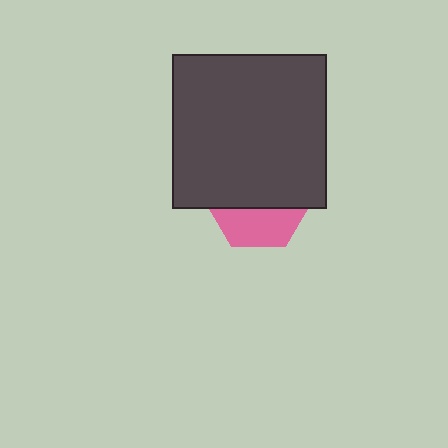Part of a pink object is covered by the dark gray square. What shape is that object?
It is a hexagon.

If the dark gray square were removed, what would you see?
You would see the complete pink hexagon.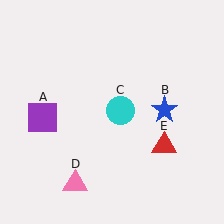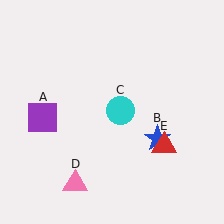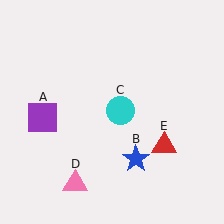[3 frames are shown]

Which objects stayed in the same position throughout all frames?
Purple square (object A) and cyan circle (object C) and pink triangle (object D) and red triangle (object E) remained stationary.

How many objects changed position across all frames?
1 object changed position: blue star (object B).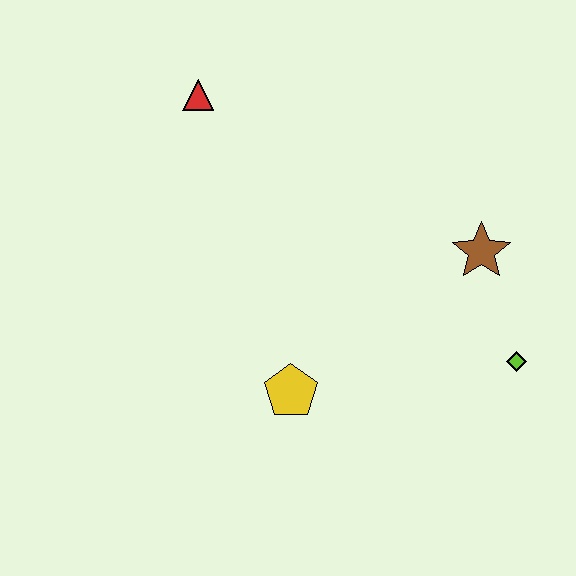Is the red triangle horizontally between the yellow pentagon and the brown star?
No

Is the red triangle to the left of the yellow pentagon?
Yes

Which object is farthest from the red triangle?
The lime diamond is farthest from the red triangle.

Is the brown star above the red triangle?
No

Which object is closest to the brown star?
The lime diamond is closest to the brown star.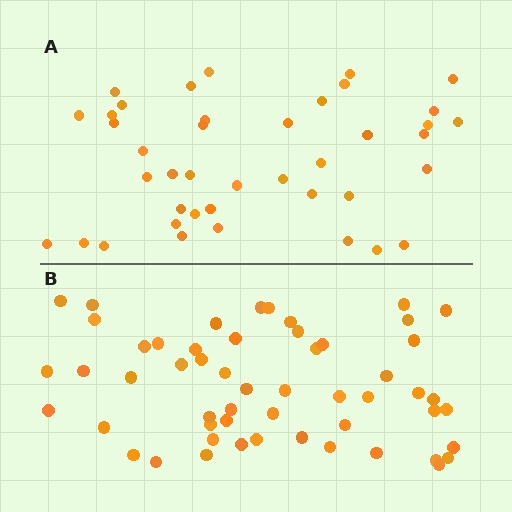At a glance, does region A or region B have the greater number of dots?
Region B (the bottom region) has more dots.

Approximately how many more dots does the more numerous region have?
Region B has approximately 15 more dots than region A.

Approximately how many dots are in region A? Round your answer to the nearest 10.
About 40 dots. (The exact count is 41, which rounds to 40.)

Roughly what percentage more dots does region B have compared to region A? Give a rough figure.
About 30% more.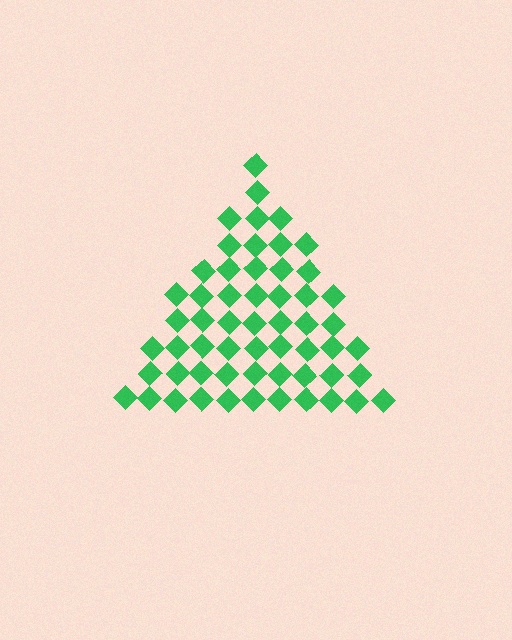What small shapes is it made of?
It is made of small diamonds.